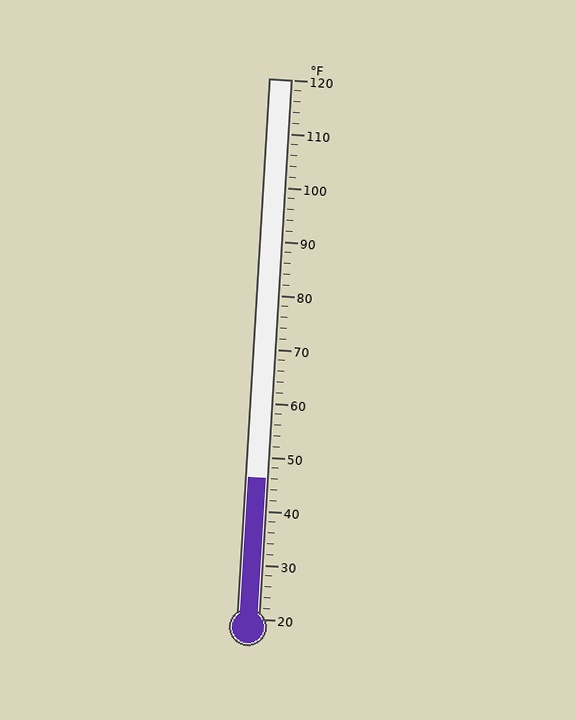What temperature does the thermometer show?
The thermometer shows approximately 46°F.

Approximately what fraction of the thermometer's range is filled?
The thermometer is filled to approximately 25% of its range.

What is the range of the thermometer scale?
The thermometer scale ranges from 20°F to 120°F.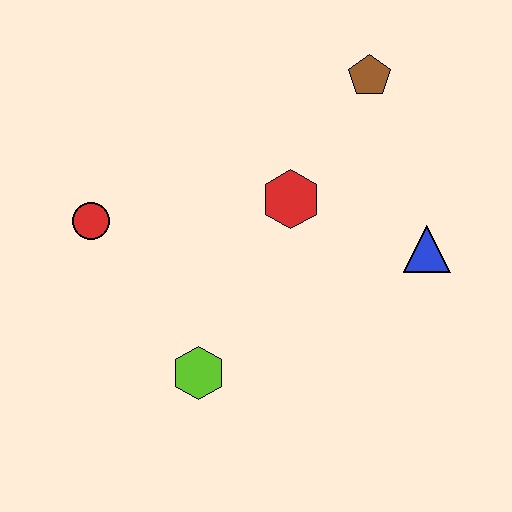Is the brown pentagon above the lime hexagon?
Yes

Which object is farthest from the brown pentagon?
The lime hexagon is farthest from the brown pentagon.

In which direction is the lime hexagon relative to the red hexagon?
The lime hexagon is below the red hexagon.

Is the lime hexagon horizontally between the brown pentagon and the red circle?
Yes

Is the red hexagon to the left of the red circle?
No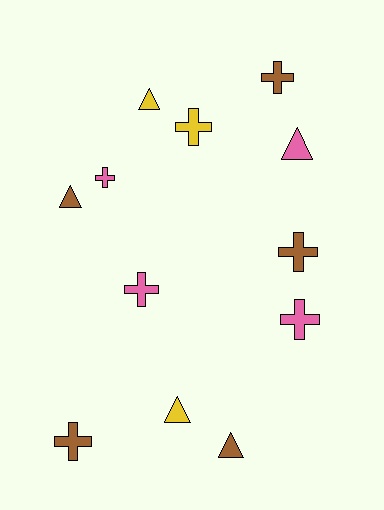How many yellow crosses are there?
There is 1 yellow cross.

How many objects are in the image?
There are 12 objects.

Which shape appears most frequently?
Cross, with 7 objects.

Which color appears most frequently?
Brown, with 5 objects.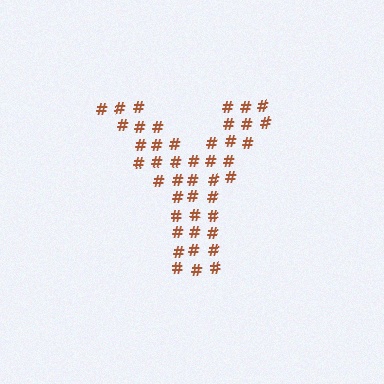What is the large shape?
The large shape is the letter Y.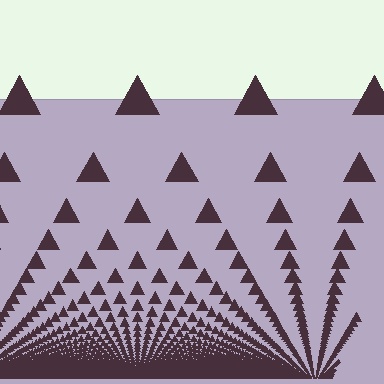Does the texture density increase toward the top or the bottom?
Density increases toward the bottom.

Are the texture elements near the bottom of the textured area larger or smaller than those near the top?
Smaller. The gradient is inverted — elements near the bottom are smaller and denser.